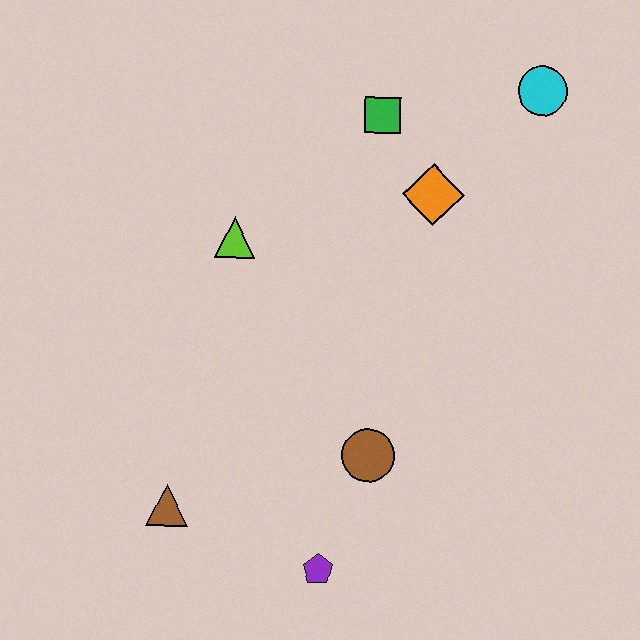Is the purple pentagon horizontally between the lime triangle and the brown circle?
Yes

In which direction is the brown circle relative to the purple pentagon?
The brown circle is above the purple pentagon.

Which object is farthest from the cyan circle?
The brown triangle is farthest from the cyan circle.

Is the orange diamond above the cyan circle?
No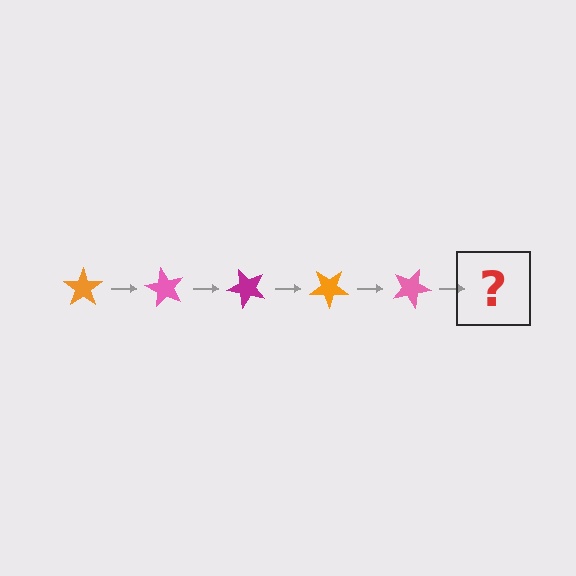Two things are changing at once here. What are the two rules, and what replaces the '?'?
The two rules are that it rotates 60 degrees each step and the color cycles through orange, pink, and magenta. The '?' should be a magenta star, rotated 300 degrees from the start.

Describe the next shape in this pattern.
It should be a magenta star, rotated 300 degrees from the start.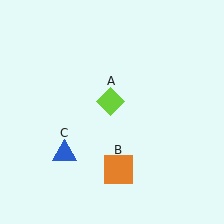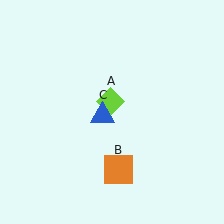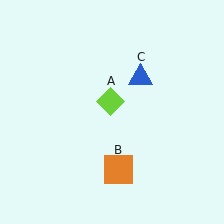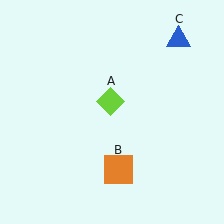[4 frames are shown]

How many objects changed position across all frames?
1 object changed position: blue triangle (object C).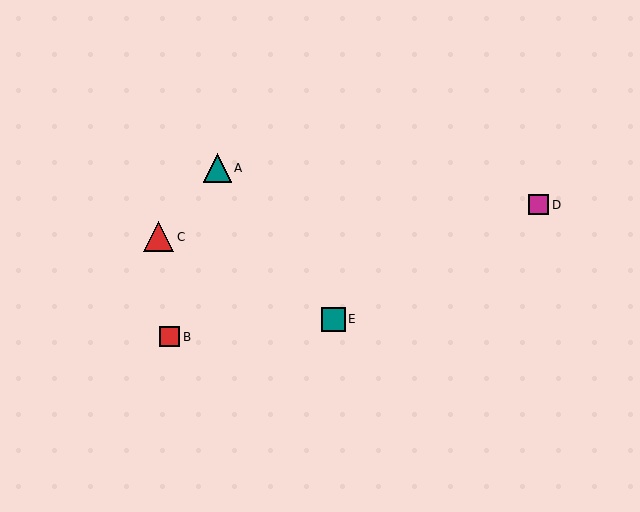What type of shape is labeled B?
Shape B is a red square.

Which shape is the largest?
The red triangle (labeled C) is the largest.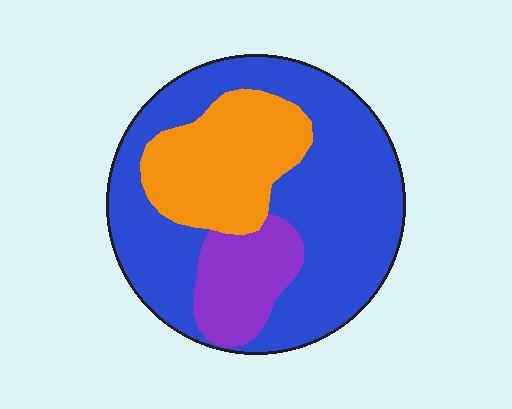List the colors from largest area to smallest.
From largest to smallest: blue, orange, purple.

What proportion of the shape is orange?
Orange covers 24% of the shape.